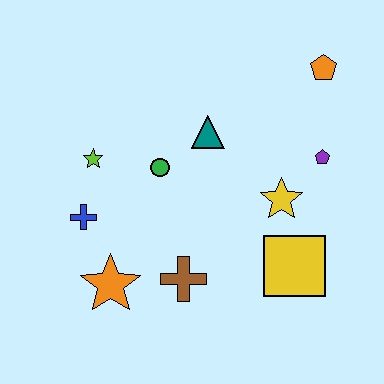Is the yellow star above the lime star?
No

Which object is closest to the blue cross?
The lime star is closest to the blue cross.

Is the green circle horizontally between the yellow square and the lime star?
Yes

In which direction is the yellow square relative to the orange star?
The yellow square is to the right of the orange star.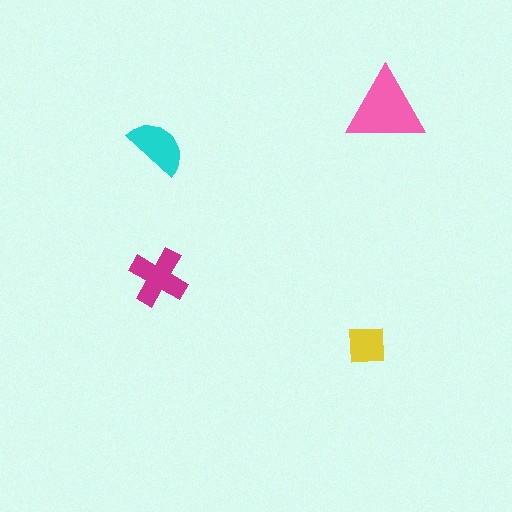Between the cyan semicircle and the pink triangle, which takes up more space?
The pink triangle.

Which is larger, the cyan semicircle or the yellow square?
The cyan semicircle.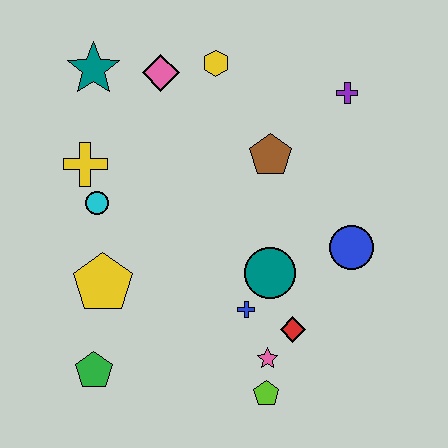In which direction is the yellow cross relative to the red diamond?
The yellow cross is to the left of the red diamond.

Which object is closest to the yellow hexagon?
The pink diamond is closest to the yellow hexagon.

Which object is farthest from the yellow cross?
The lime pentagon is farthest from the yellow cross.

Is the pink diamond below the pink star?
No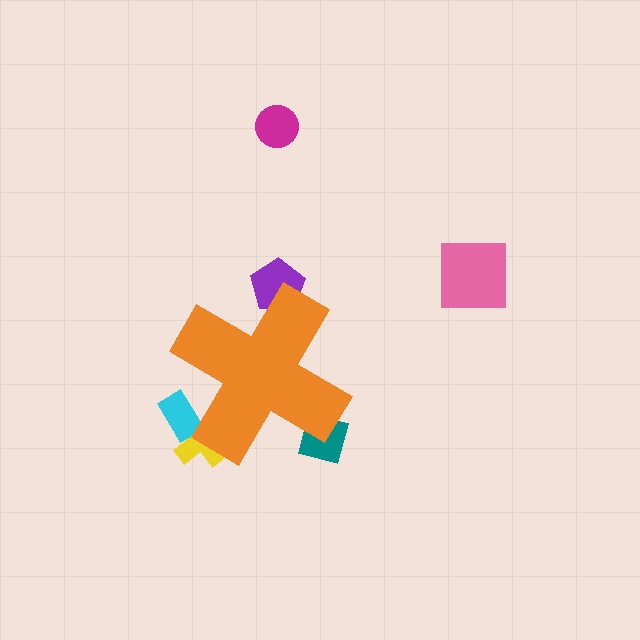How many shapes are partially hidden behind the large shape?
4 shapes are partially hidden.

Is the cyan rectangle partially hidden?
Yes, the cyan rectangle is partially hidden behind the orange cross.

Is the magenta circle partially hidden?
No, the magenta circle is fully visible.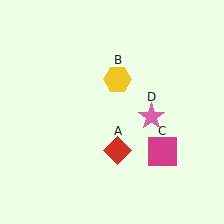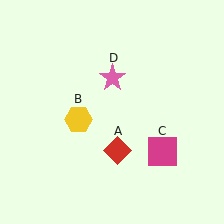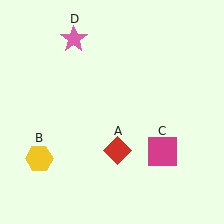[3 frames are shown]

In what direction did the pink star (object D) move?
The pink star (object D) moved up and to the left.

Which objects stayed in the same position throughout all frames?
Red diamond (object A) and magenta square (object C) remained stationary.